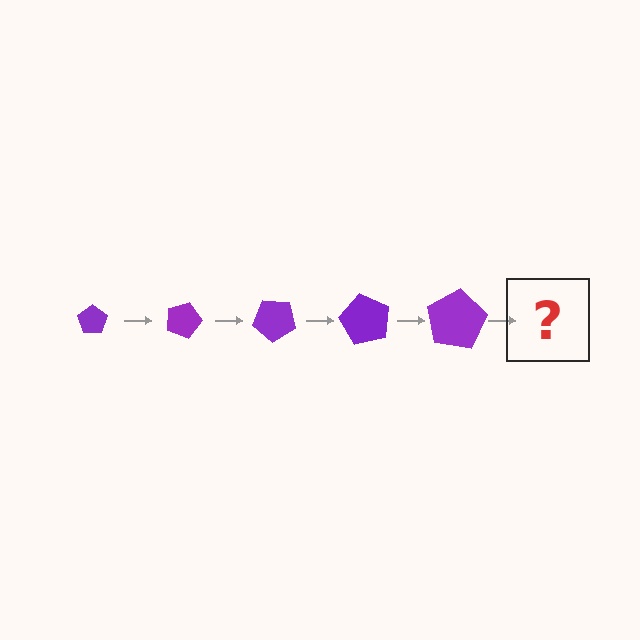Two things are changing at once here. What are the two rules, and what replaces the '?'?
The two rules are that the pentagon grows larger each step and it rotates 20 degrees each step. The '?' should be a pentagon, larger than the previous one and rotated 100 degrees from the start.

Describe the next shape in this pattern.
It should be a pentagon, larger than the previous one and rotated 100 degrees from the start.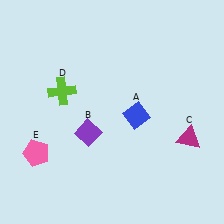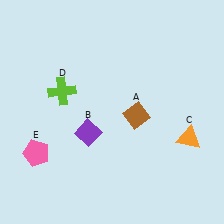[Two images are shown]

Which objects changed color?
A changed from blue to brown. C changed from magenta to orange.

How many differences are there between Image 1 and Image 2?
There are 2 differences between the two images.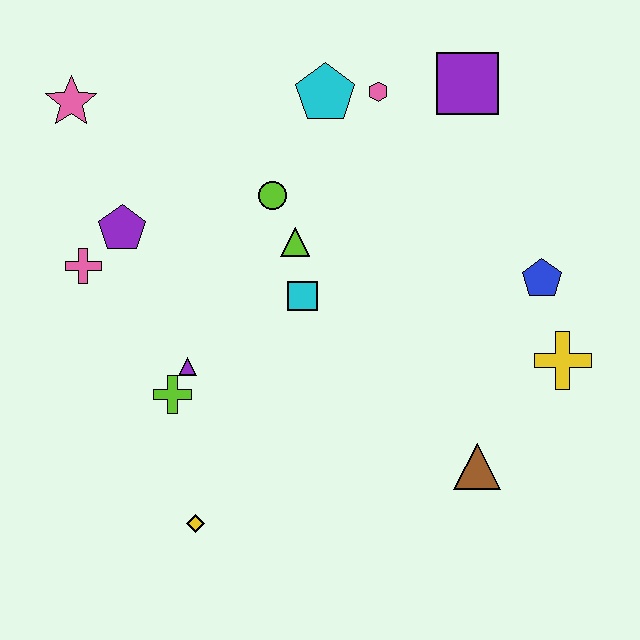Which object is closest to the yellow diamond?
The lime cross is closest to the yellow diamond.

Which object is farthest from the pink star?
The yellow cross is farthest from the pink star.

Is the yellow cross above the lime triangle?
No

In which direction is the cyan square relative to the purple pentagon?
The cyan square is to the right of the purple pentagon.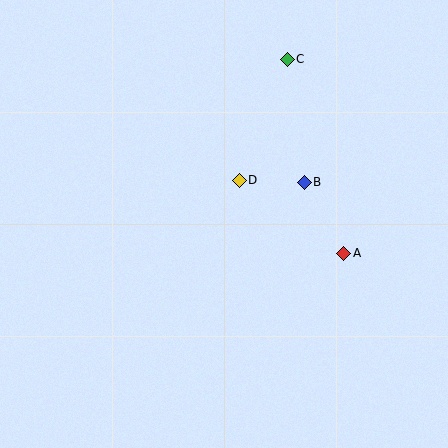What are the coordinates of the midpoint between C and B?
The midpoint between C and B is at (296, 121).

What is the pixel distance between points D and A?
The distance between D and A is 127 pixels.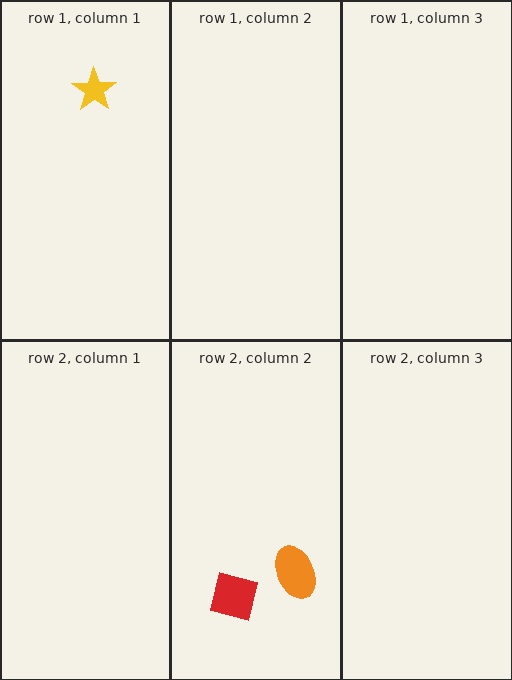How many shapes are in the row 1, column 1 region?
1.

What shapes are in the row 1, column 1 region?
The yellow star.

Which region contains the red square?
The row 2, column 2 region.